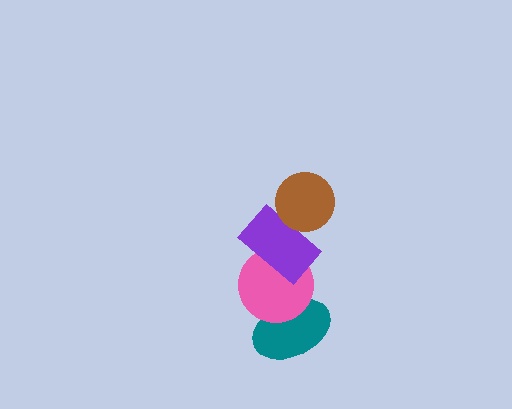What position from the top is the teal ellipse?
The teal ellipse is 4th from the top.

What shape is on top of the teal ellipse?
The pink circle is on top of the teal ellipse.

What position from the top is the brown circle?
The brown circle is 1st from the top.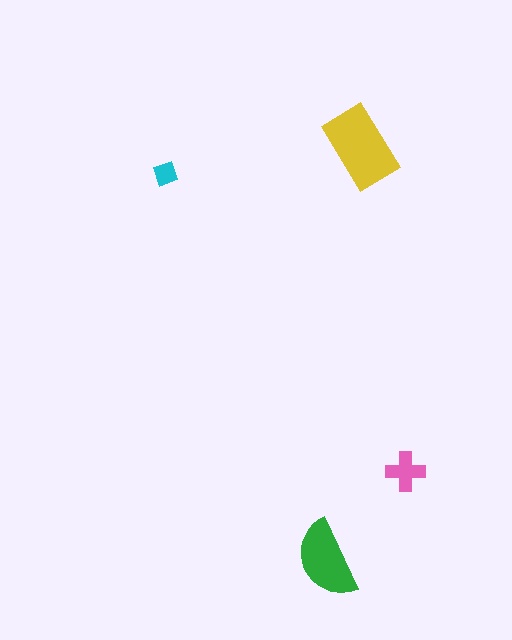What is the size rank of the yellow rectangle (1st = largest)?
1st.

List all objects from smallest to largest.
The cyan diamond, the pink cross, the green semicircle, the yellow rectangle.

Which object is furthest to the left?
The cyan diamond is leftmost.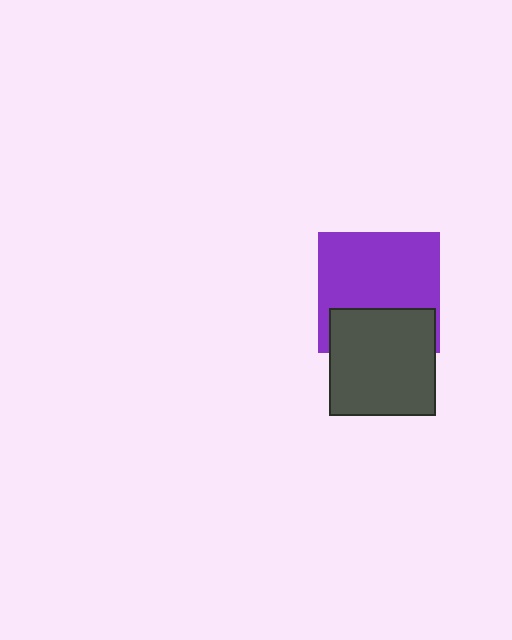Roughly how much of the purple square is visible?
Most of it is visible (roughly 67%).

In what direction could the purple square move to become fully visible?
The purple square could move up. That would shift it out from behind the dark gray square entirely.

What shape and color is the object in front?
The object in front is a dark gray square.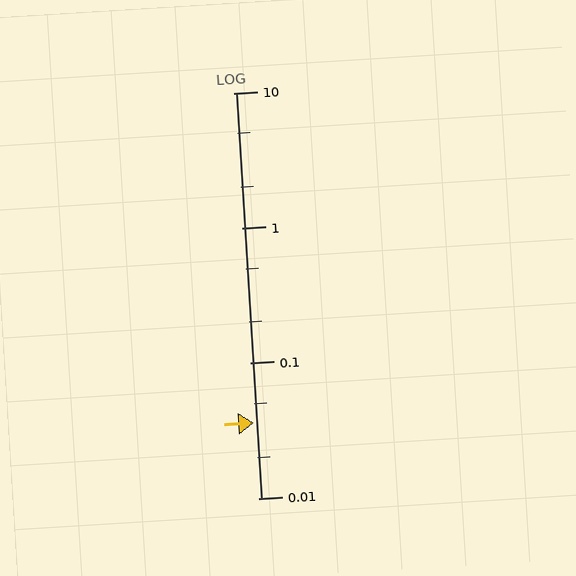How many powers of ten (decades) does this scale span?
The scale spans 3 decades, from 0.01 to 10.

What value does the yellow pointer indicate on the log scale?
The pointer indicates approximately 0.036.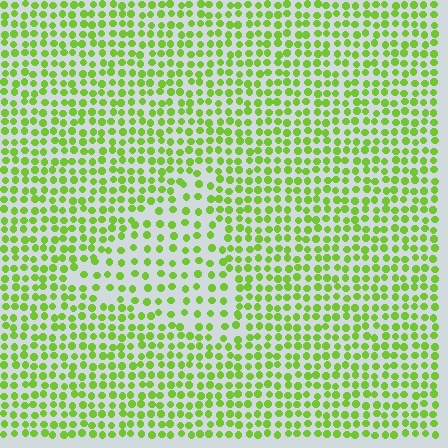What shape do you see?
I see a triangle.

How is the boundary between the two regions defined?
The boundary is defined by a change in element density (approximately 1.7x ratio). All elements are the same color, size, and shape.